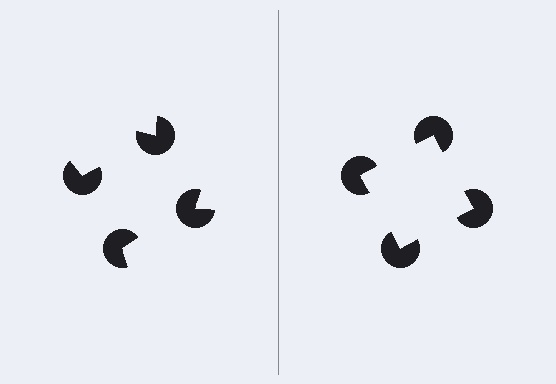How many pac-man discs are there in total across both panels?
8 — 4 on each side.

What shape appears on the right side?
An illusory square.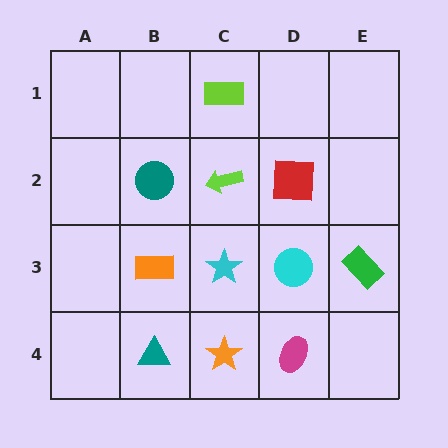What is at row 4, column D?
A magenta ellipse.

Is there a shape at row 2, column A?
No, that cell is empty.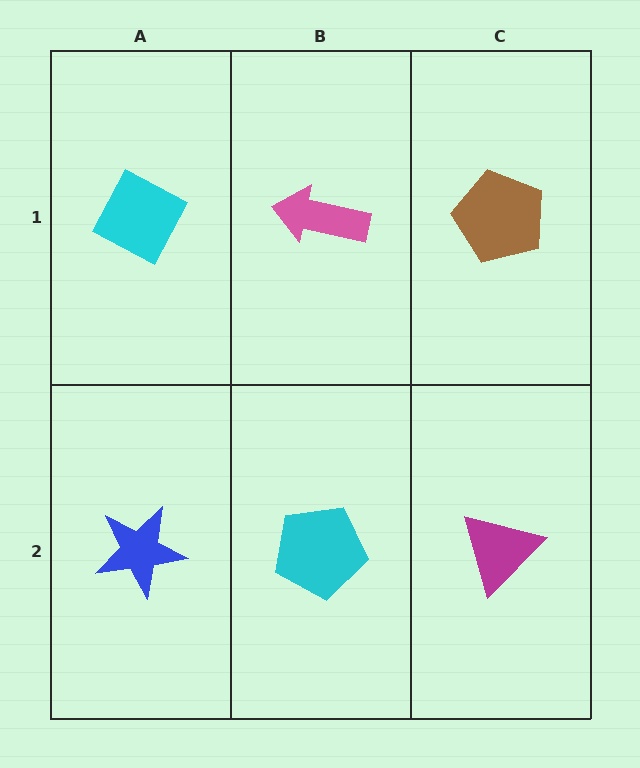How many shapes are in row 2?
3 shapes.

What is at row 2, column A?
A blue star.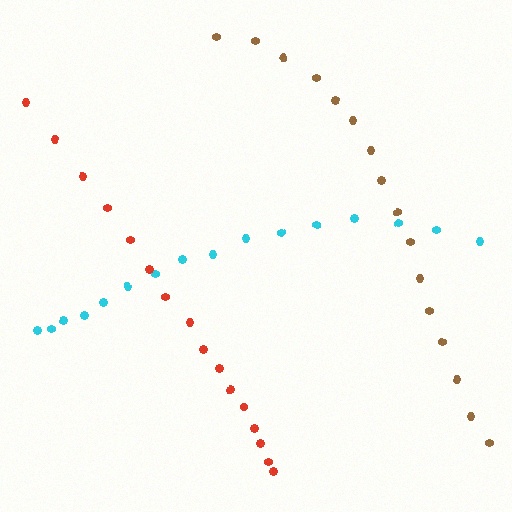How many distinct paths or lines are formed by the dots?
There are 3 distinct paths.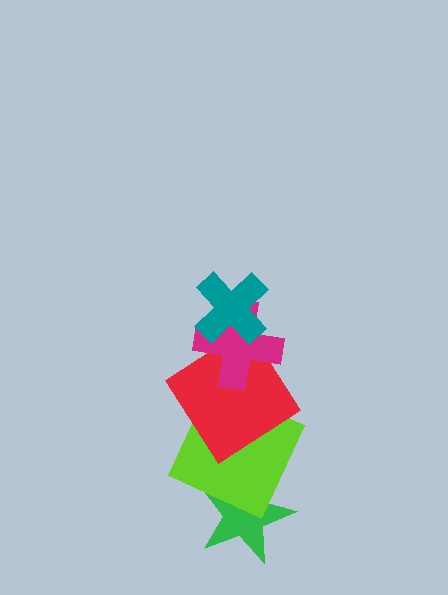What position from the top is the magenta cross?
The magenta cross is 2nd from the top.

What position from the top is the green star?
The green star is 5th from the top.